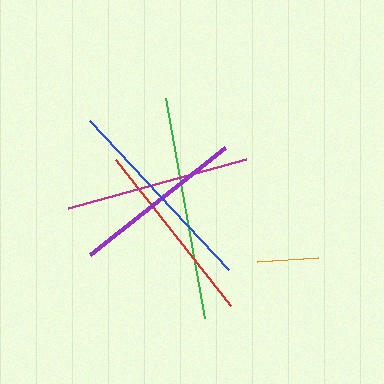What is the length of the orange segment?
The orange segment is approximately 60 pixels long.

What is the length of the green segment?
The green segment is approximately 224 pixels long.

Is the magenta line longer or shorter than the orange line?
The magenta line is longer than the orange line.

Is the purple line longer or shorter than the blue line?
The blue line is longer than the purple line.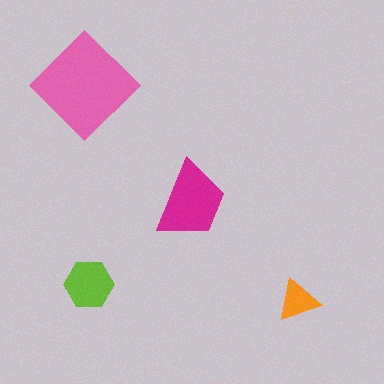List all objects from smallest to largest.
The orange triangle, the lime hexagon, the magenta trapezoid, the pink diamond.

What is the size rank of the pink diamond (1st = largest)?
1st.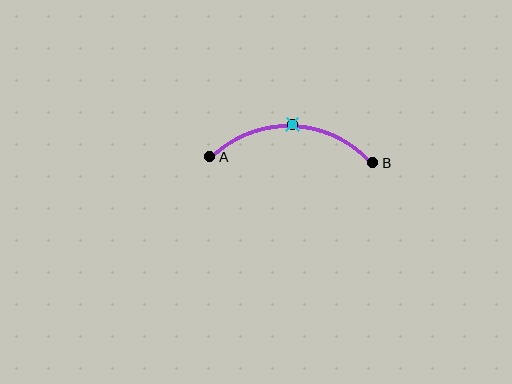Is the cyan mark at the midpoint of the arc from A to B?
Yes. The cyan mark lies on the arc at equal arc-length from both A and B — it is the arc midpoint.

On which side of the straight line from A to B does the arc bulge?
The arc bulges above the straight line connecting A and B.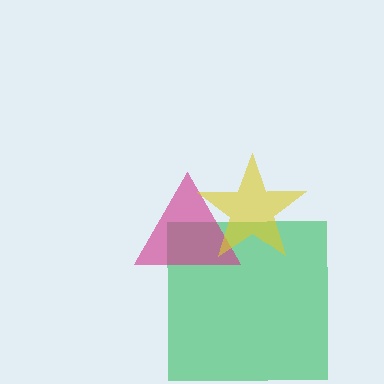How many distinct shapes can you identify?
There are 3 distinct shapes: a green square, a magenta triangle, a yellow star.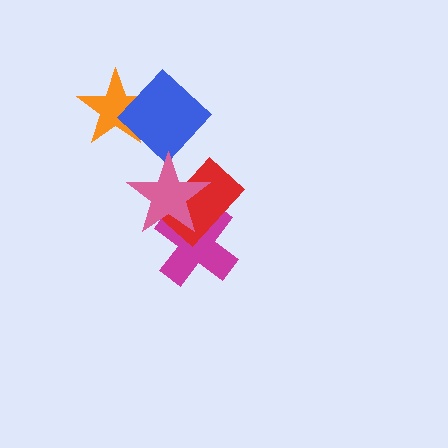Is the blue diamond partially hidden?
Yes, it is partially covered by another shape.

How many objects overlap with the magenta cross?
2 objects overlap with the magenta cross.